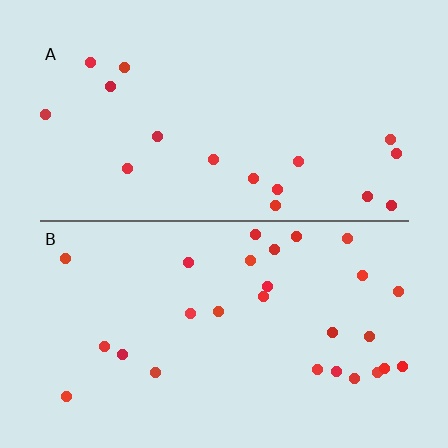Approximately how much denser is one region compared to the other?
Approximately 1.6× — region B over region A.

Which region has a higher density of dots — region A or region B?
B (the bottom).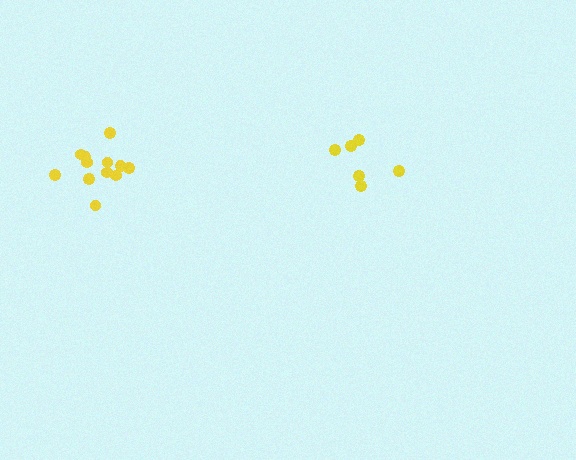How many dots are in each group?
Group 1: 12 dots, Group 2: 6 dots (18 total).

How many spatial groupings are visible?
There are 2 spatial groupings.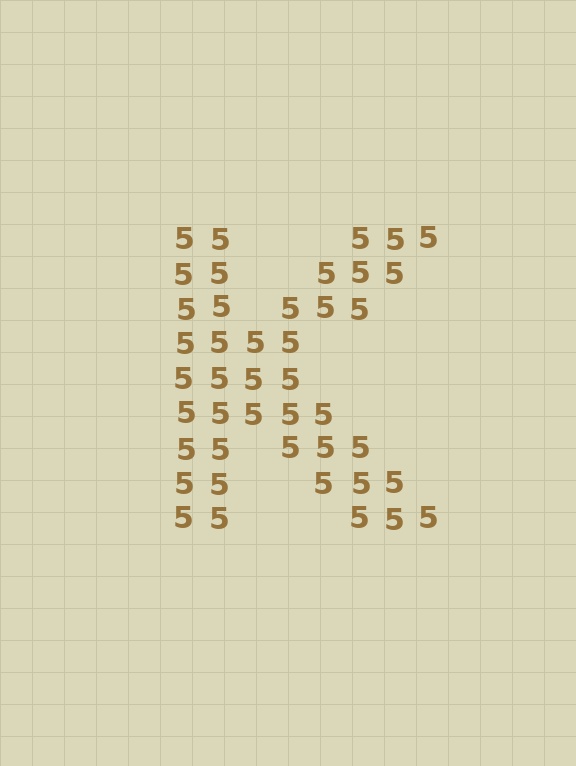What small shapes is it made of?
It is made of small digit 5's.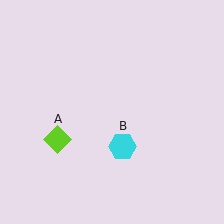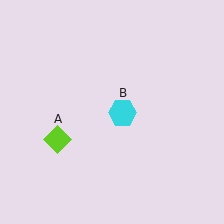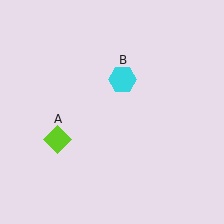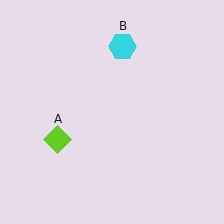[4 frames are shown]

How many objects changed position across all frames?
1 object changed position: cyan hexagon (object B).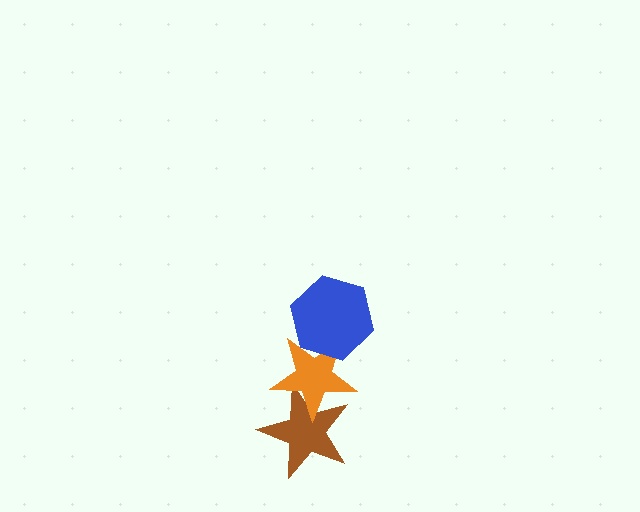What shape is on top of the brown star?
The orange star is on top of the brown star.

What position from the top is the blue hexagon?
The blue hexagon is 1st from the top.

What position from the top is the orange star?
The orange star is 2nd from the top.